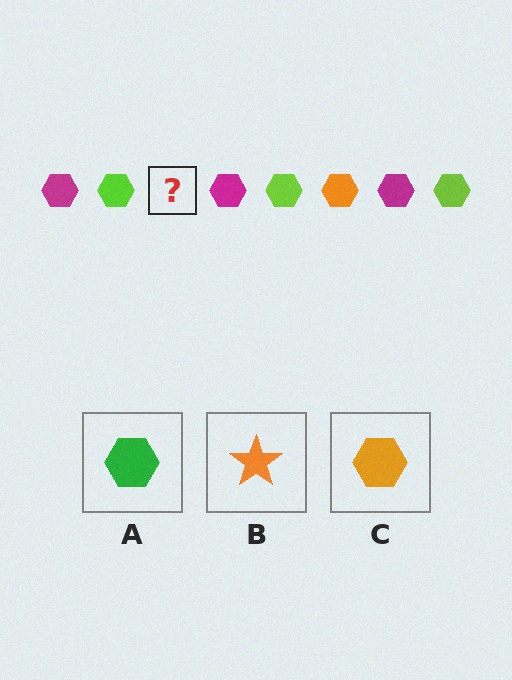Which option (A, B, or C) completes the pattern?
C.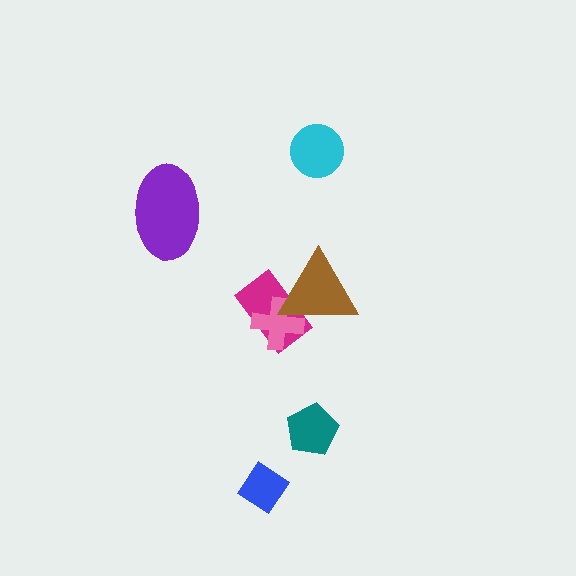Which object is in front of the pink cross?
The brown triangle is in front of the pink cross.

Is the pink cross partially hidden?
Yes, it is partially covered by another shape.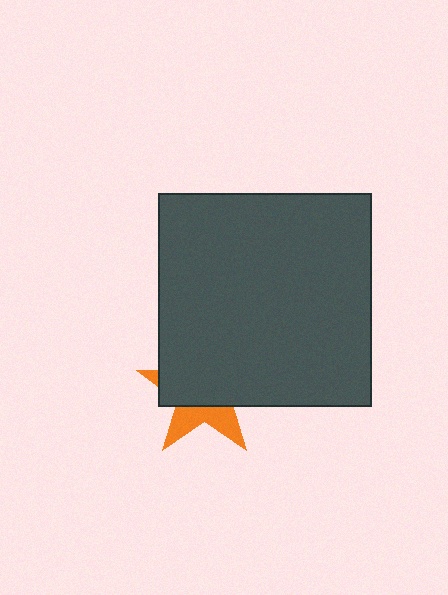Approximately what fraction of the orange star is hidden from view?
Roughly 66% of the orange star is hidden behind the dark gray square.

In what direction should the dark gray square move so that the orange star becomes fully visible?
The dark gray square should move up. That is the shortest direction to clear the overlap and leave the orange star fully visible.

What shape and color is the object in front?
The object in front is a dark gray square.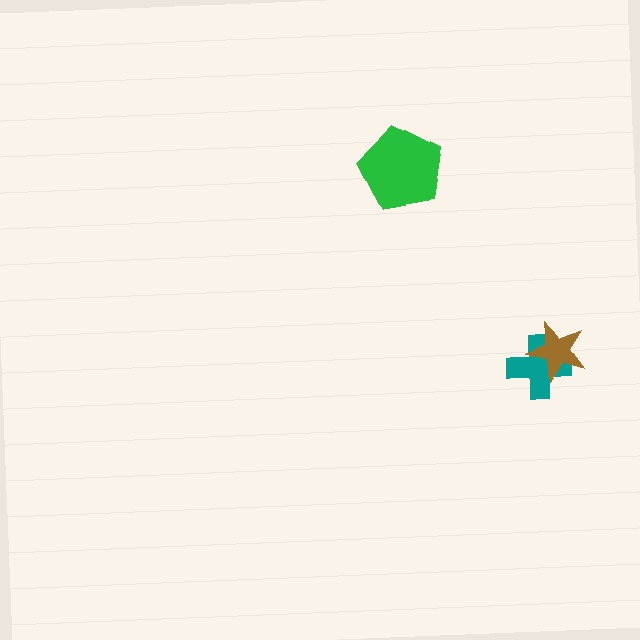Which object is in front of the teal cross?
The brown star is in front of the teal cross.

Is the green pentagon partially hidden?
No, no other shape covers it.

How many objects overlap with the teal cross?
1 object overlaps with the teal cross.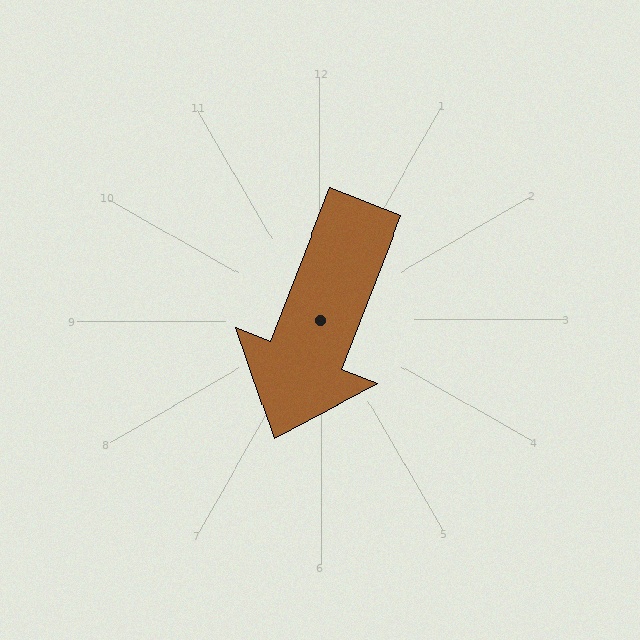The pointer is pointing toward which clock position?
Roughly 7 o'clock.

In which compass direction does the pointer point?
South.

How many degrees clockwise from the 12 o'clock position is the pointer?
Approximately 201 degrees.